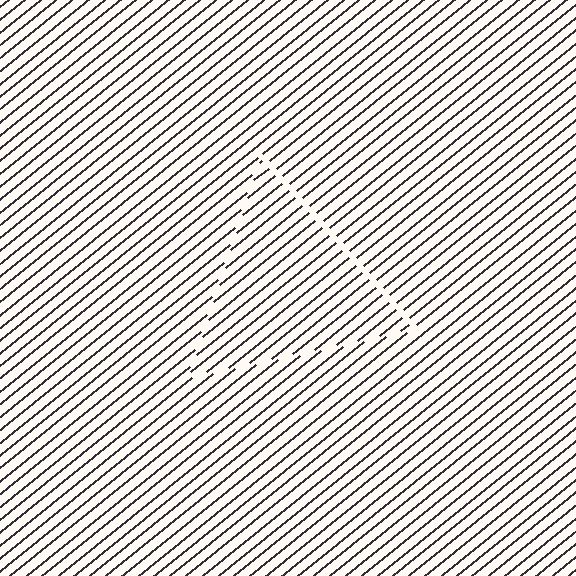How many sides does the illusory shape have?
3 sides — the line-ends trace a triangle.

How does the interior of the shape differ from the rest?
The interior of the shape contains the same grating, shifted by half a period — the contour is defined by the phase discontinuity where line-ends from the inner and outer gratings abut.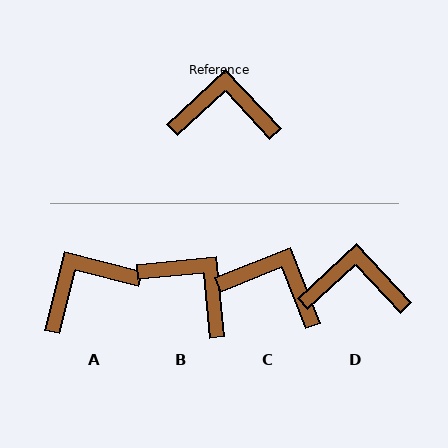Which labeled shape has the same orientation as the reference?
D.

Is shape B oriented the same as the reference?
No, it is off by about 37 degrees.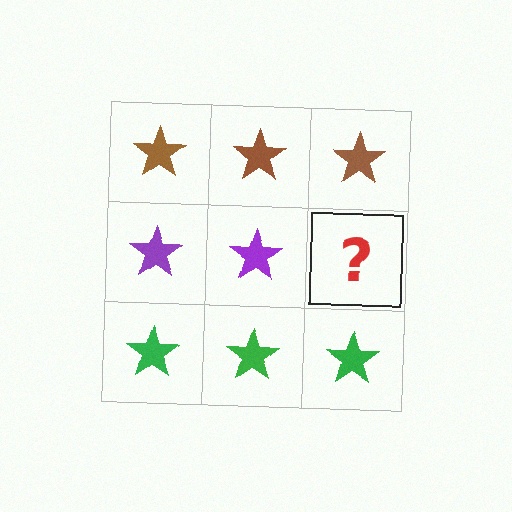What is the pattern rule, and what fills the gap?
The rule is that each row has a consistent color. The gap should be filled with a purple star.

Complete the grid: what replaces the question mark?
The question mark should be replaced with a purple star.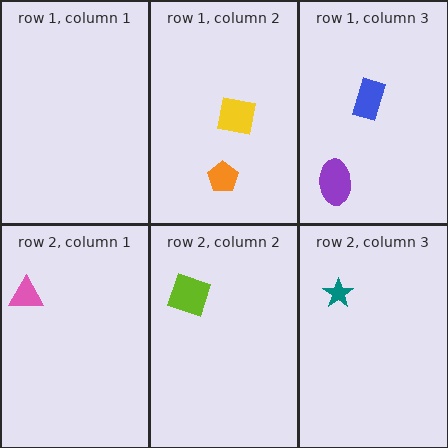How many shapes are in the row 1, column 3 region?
2.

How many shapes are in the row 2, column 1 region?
1.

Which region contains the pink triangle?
The row 2, column 1 region.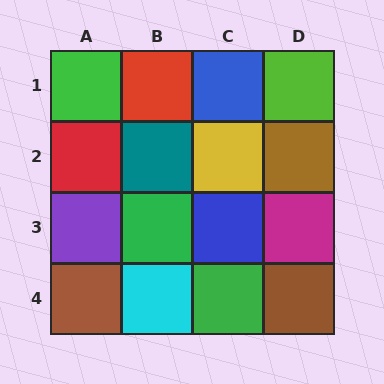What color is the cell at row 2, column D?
Brown.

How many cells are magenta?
1 cell is magenta.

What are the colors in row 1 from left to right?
Green, red, blue, lime.